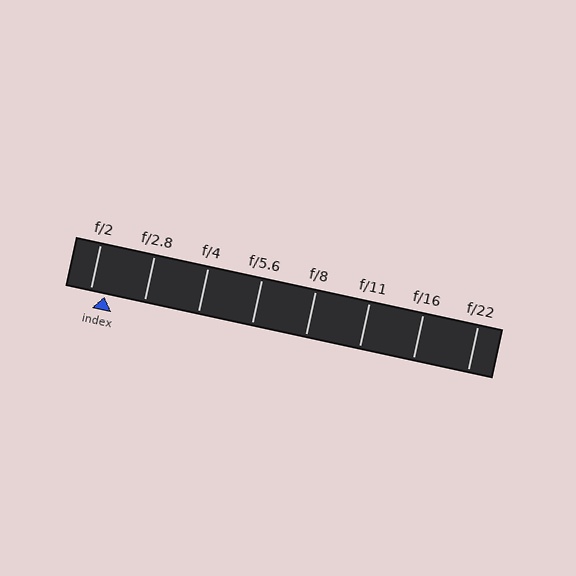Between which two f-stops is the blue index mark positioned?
The index mark is between f/2 and f/2.8.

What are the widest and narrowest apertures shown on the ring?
The widest aperture shown is f/2 and the narrowest is f/22.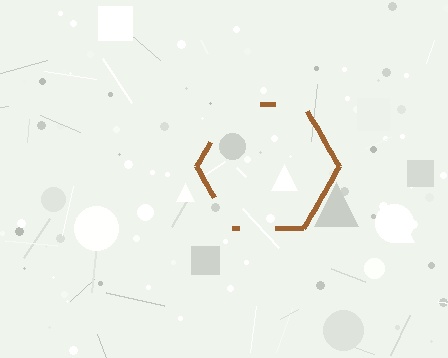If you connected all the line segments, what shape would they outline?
They would outline a hexagon.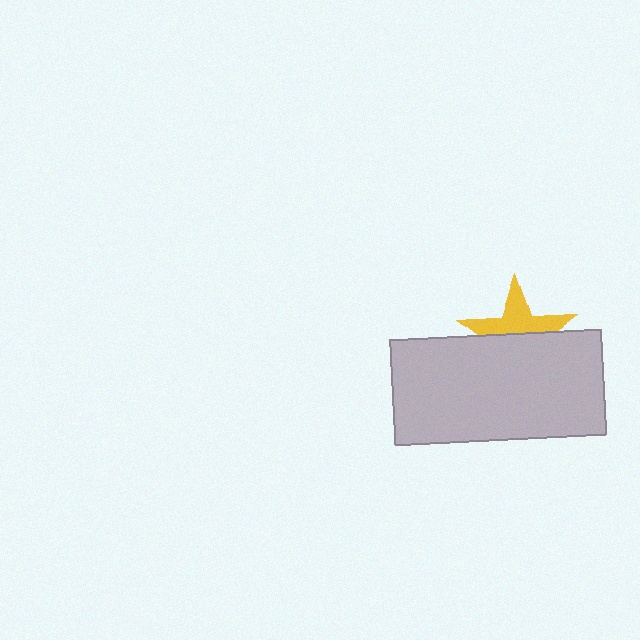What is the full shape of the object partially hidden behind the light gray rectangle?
The partially hidden object is a yellow star.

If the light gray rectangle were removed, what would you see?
You would see the complete yellow star.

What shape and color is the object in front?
The object in front is a light gray rectangle.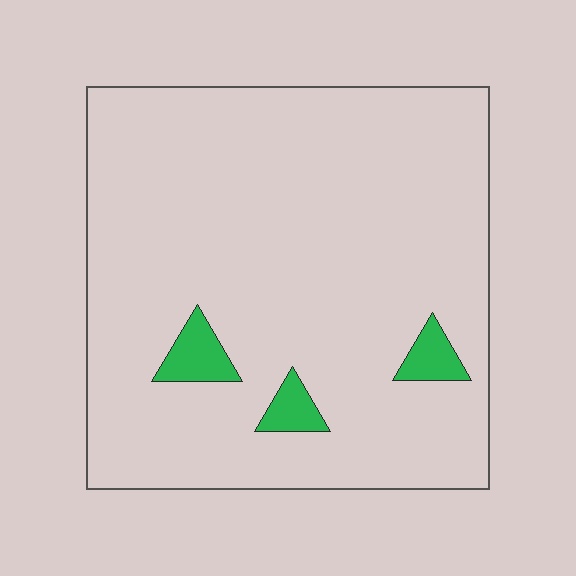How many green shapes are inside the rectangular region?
3.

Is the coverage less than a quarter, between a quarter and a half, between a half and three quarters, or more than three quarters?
Less than a quarter.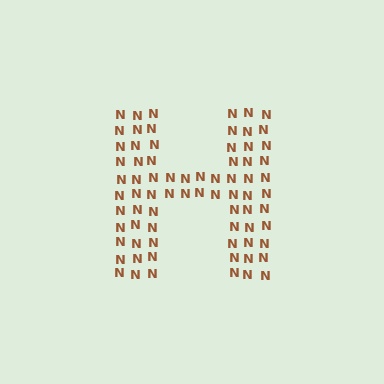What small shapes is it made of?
It is made of small letter N's.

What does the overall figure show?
The overall figure shows the letter H.